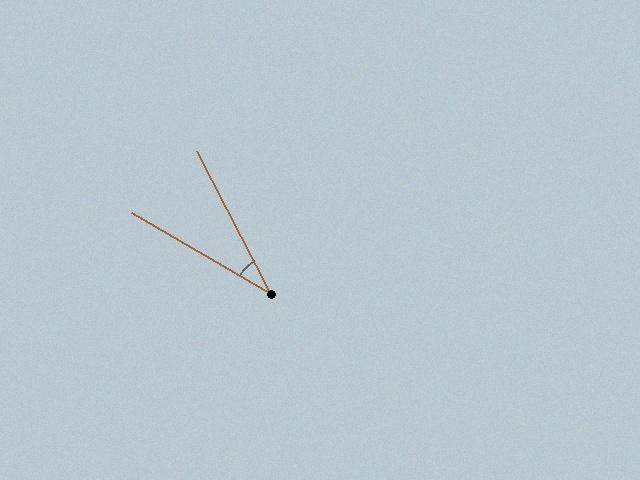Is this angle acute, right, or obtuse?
It is acute.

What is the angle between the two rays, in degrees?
Approximately 32 degrees.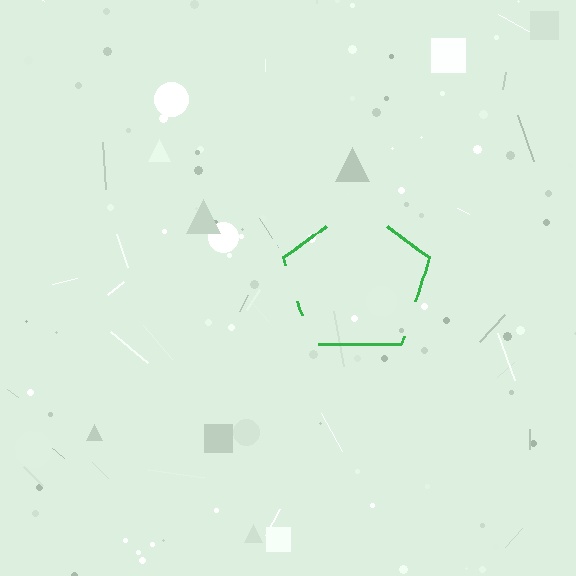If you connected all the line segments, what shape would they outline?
They would outline a pentagon.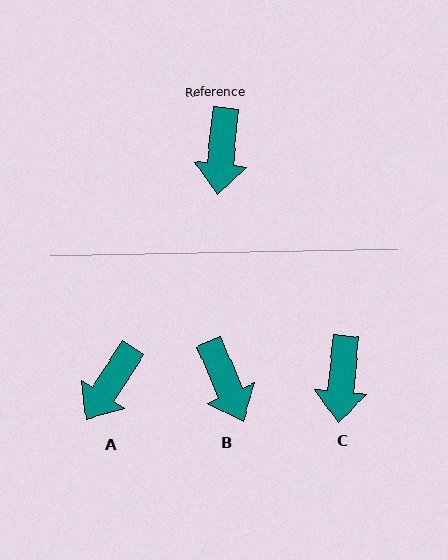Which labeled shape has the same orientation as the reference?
C.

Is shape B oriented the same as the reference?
No, it is off by about 29 degrees.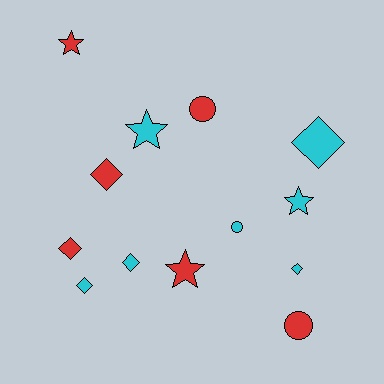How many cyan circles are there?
There is 1 cyan circle.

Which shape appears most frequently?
Diamond, with 6 objects.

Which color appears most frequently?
Cyan, with 7 objects.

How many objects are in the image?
There are 13 objects.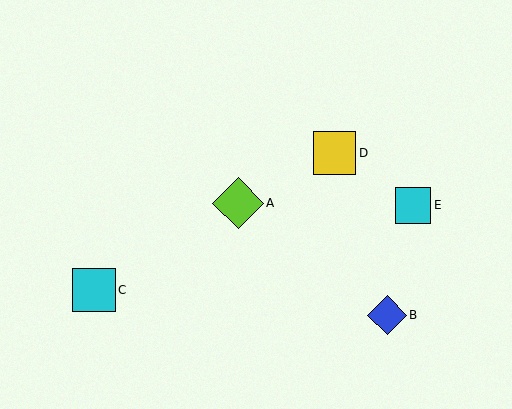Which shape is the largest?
The lime diamond (labeled A) is the largest.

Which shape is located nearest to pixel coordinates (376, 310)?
The blue diamond (labeled B) at (387, 315) is nearest to that location.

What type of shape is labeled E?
Shape E is a cyan square.